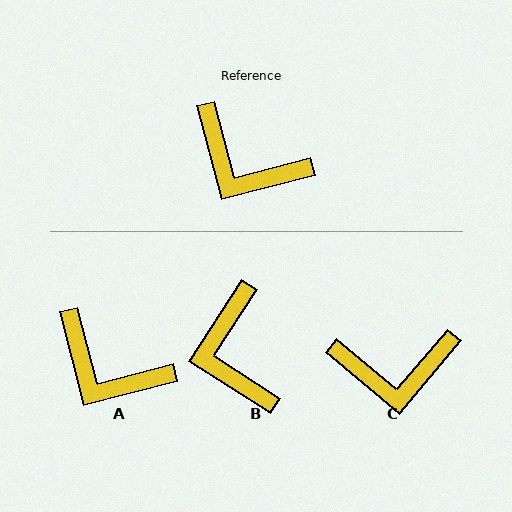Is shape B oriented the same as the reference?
No, it is off by about 47 degrees.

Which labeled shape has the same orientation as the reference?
A.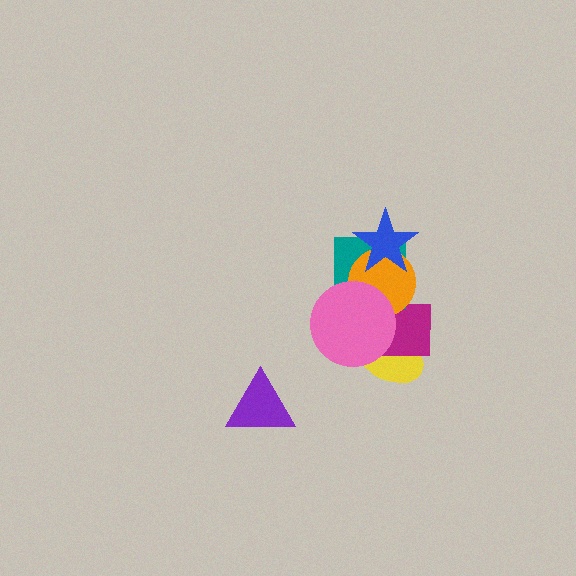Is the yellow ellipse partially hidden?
Yes, it is partially covered by another shape.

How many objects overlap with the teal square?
3 objects overlap with the teal square.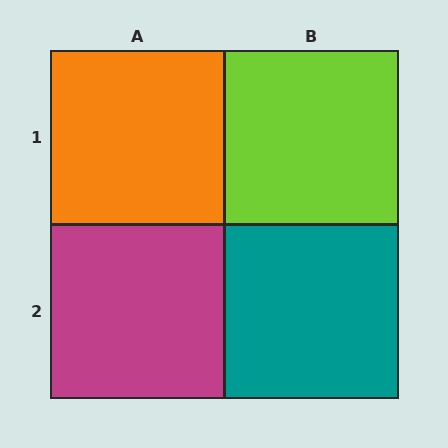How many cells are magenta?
1 cell is magenta.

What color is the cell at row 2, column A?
Magenta.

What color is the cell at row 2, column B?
Teal.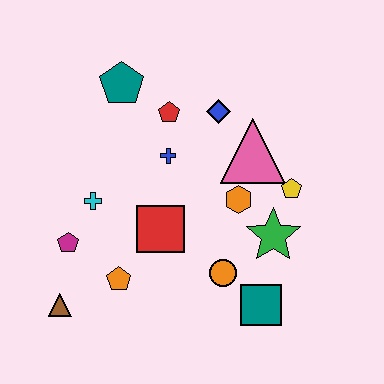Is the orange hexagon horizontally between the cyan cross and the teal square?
Yes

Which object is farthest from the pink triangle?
The brown triangle is farthest from the pink triangle.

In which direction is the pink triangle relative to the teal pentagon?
The pink triangle is to the right of the teal pentagon.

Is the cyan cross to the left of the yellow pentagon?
Yes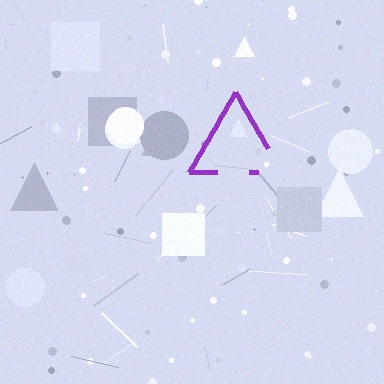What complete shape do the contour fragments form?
The contour fragments form a triangle.